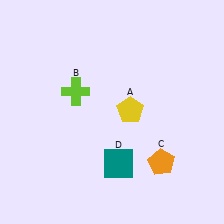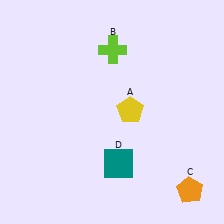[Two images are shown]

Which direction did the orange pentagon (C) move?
The orange pentagon (C) moved right.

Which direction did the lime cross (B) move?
The lime cross (B) moved up.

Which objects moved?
The objects that moved are: the lime cross (B), the orange pentagon (C).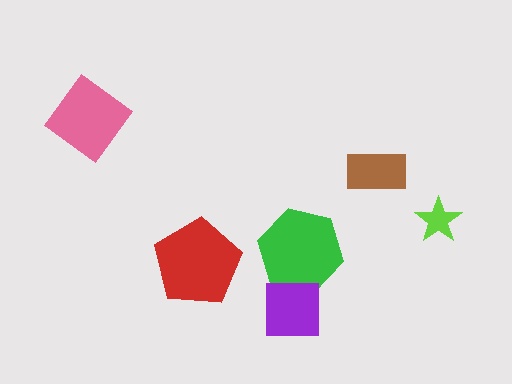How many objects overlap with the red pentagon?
0 objects overlap with the red pentagon.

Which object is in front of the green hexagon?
The purple square is in front of the green hexagon.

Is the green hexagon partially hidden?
Yes, it is partially covered by another shape.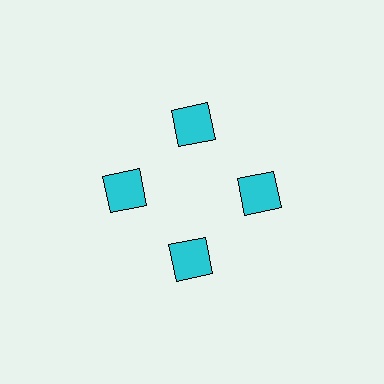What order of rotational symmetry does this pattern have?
This pattern has 4-fold rotational symmetry.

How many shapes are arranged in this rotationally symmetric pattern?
There are 4 shapes, arranged in 4 groups of 1.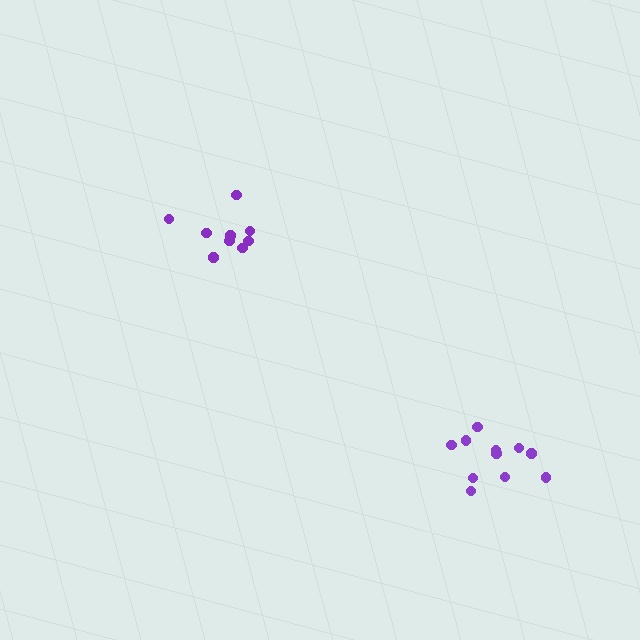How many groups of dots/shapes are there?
There are 2 groups.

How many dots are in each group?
Group 1: 9 dots, Group 2: 12 dots (21 total).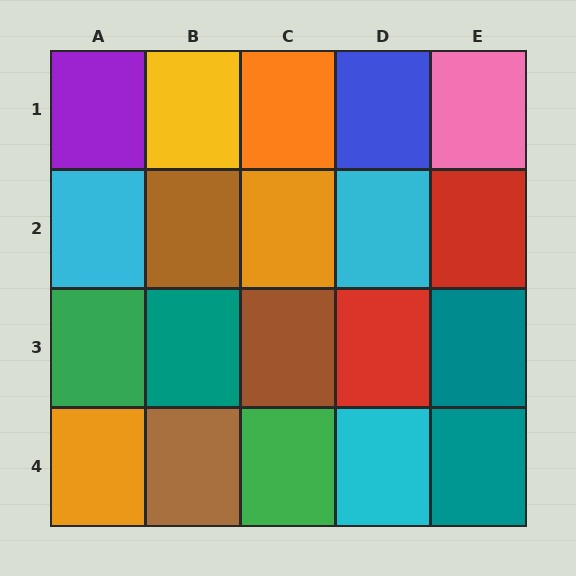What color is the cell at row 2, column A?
Cyan.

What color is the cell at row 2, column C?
Orange.